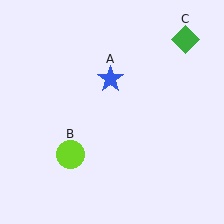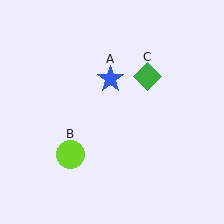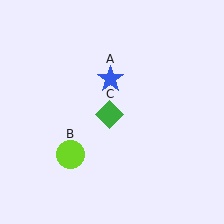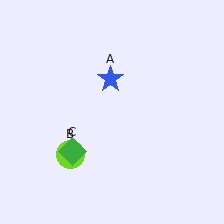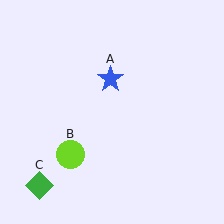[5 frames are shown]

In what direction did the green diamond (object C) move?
The green diamond (object C) moved down and to the left.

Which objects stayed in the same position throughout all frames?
Blue star (object A) and lime circle (object B) remained stationary.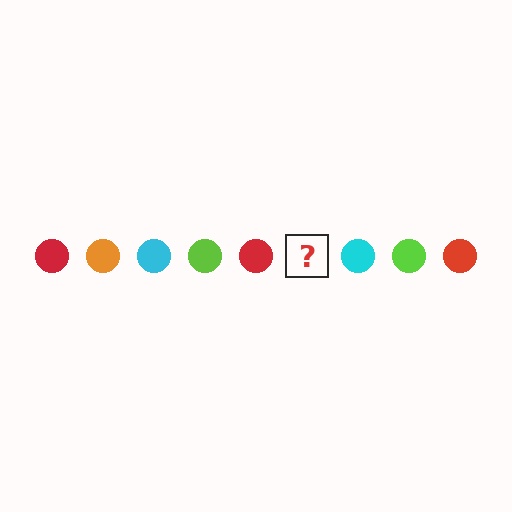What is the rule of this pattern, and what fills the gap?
The rule is that the pattern cycles through red, orange, cyan, lime circles. The gap should be filled with an orange circle.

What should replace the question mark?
The question mark should be replaced with an orange circle.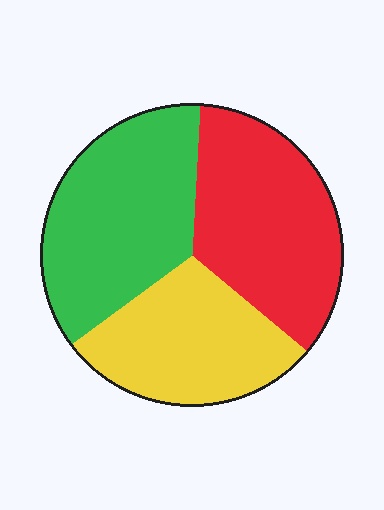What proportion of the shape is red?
Red takes up between a third and a half of the shape.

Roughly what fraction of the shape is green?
Green takes up about three eighths (3/8) of the shape.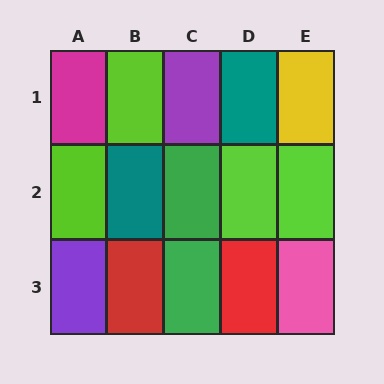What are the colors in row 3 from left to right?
Purple, red, green, red, pink.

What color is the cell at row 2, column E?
Lime.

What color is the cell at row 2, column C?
Green.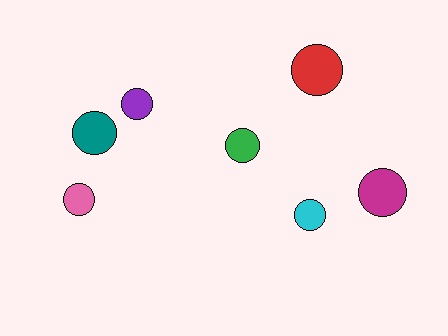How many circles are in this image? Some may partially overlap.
There are 7 circles.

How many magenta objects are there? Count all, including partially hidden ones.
There is 1 magenta object.